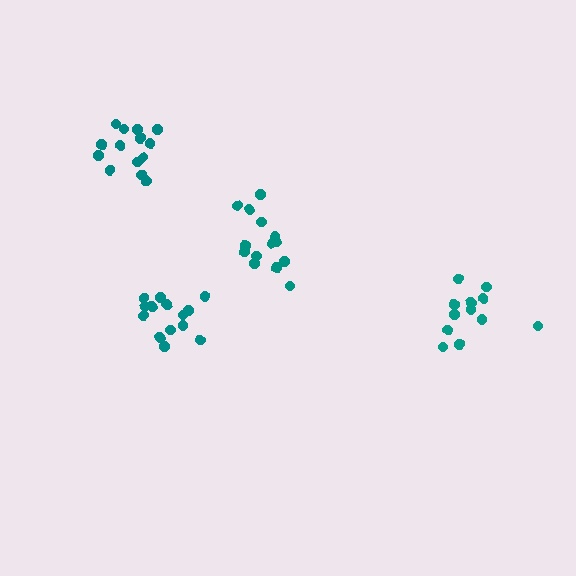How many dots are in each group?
Group 1: 14 dots, Group 2: 15 dots, Group 3: 14 dots, Group 4: 12 dots (55 total).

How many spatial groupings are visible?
There are 4 spatial groupings.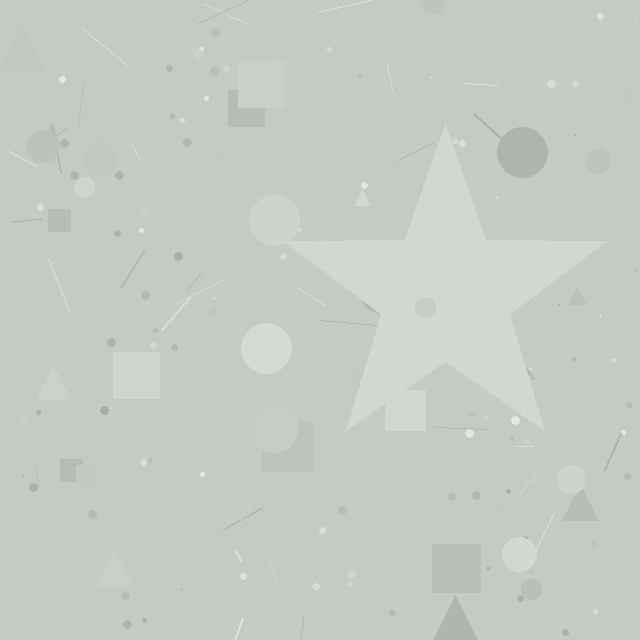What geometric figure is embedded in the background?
A star is embedded in the background.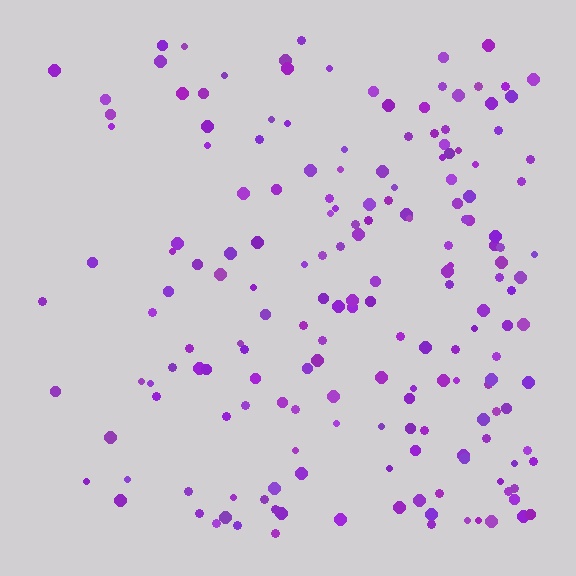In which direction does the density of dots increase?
From left to right, with the right side densest.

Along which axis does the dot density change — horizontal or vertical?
Horizontal.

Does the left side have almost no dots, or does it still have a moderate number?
Still a moderate number, just noticeably fewer than the right.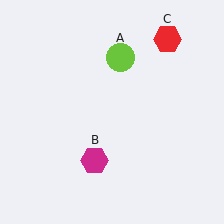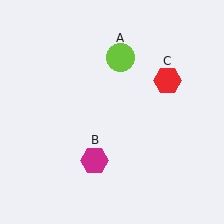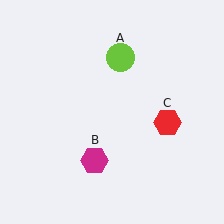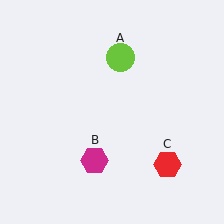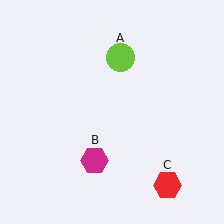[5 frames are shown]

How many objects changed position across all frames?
1 object changed position: red hexagon (object C).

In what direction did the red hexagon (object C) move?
The red hexagon (object C) moved down.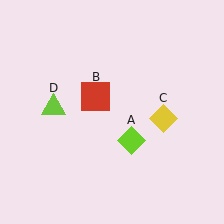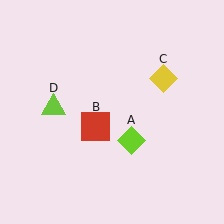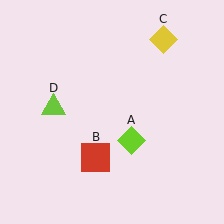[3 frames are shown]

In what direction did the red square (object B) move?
The red square (object B) moved down.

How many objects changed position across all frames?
2 objects changed position: red square (object B), yellow diamond (object C).